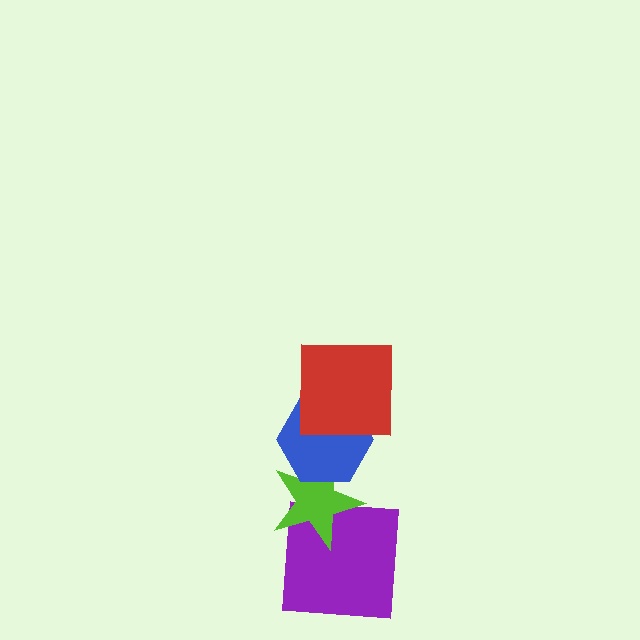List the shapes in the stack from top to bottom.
From top to bottom: the red square, the blue hexagon, the lime star, the purple square.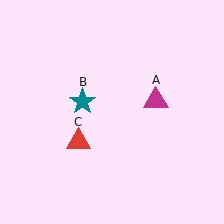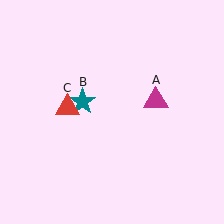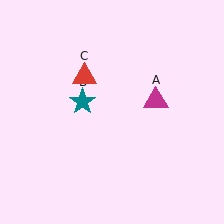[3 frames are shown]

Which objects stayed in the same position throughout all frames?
Magenta triangle (object A) and teal star (object B) remained stationary.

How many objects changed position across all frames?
1 object changed position: red triangle (object C).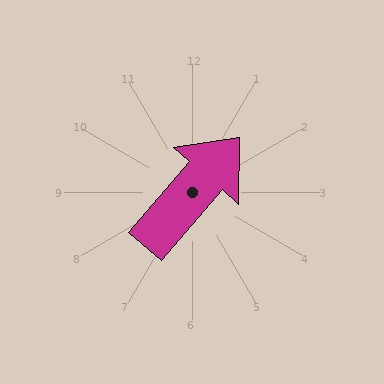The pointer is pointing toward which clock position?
Roughly 1 o'clock.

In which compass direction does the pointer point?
Northeast.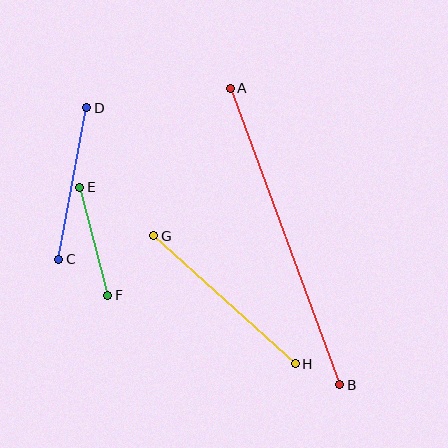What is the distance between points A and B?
The distance is approximately 316 pixels.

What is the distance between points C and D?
The distance is approximately 154 pixels.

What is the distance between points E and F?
The distance is approximately 111 pixels.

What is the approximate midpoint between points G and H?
The midpoint is at approximately (224, 300) pixels.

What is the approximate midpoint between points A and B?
The midpoint is at approximately (285, 237) pixels.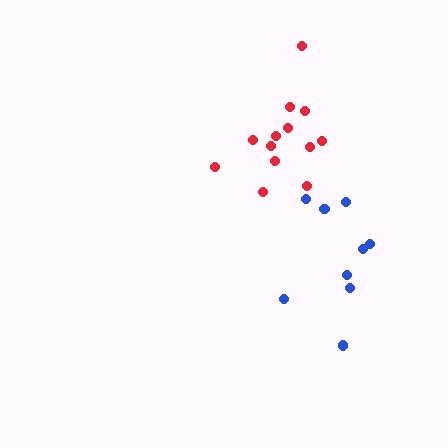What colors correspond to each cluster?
The clusters are colored: red, blue.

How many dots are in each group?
Group 1: 13 dots, Group 2: 9 dots (22 total).